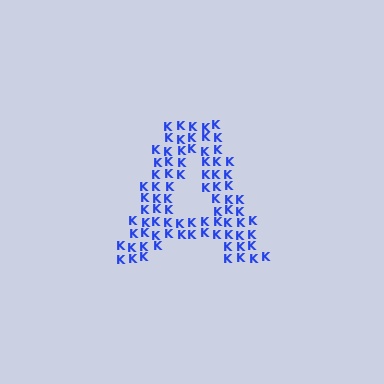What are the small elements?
The small elements are letter K's.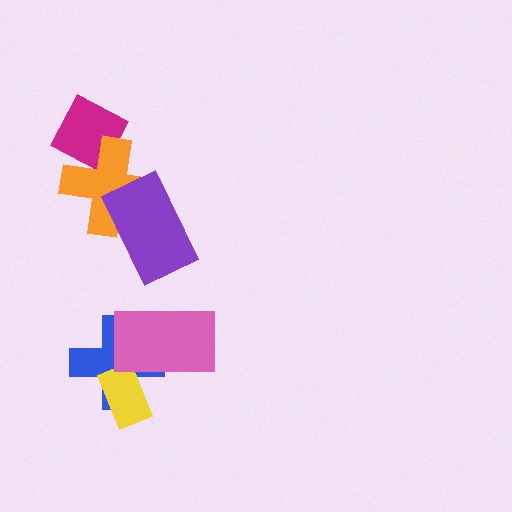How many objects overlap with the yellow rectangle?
2 objects overlap with the yellow rectangle.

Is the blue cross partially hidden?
Yes, it is partially covered by another shape.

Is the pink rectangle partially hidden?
No, no other shape covers it.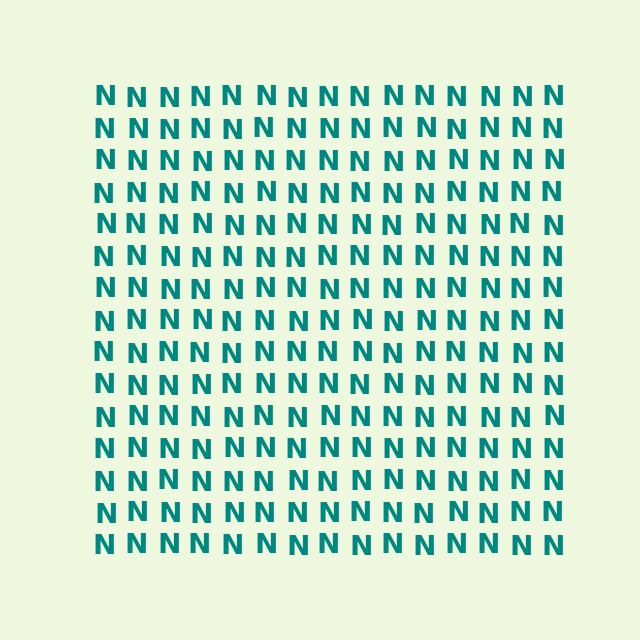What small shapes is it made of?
It is made of small letter N's.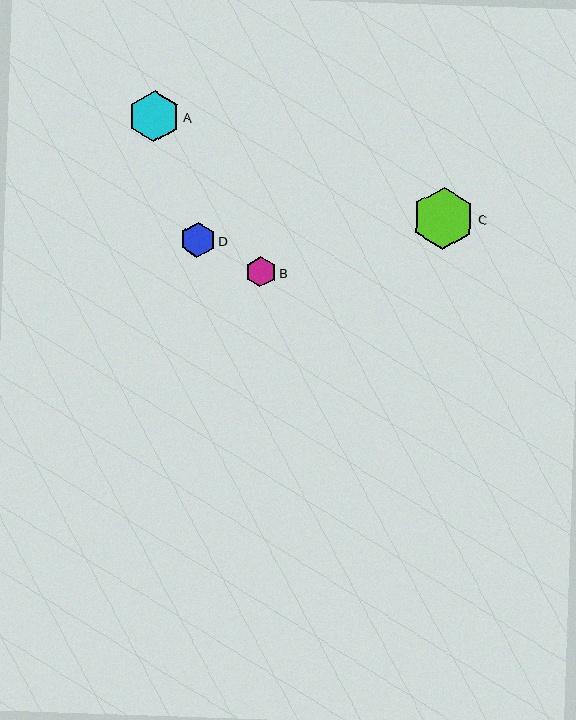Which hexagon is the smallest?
Hexagon B is the smallest with a size of approximately 30 pixels.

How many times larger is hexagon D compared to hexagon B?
Hexagon D is approximately 1.2 times the size of hexagon B.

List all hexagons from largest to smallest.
From largest to smallest: C, A, D, B.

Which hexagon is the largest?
Hexagon C is the largest with a size of approximately 62 pixels.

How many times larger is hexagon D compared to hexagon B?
Hexagon D is approximately 1.2 times the size of hexagon B.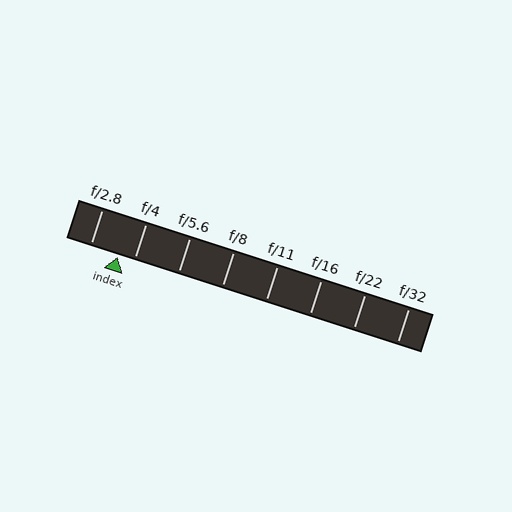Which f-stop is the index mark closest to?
The index mark is closest to f/4.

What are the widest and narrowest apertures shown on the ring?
The widest aperture shown is f/2.8 and the narrowest is f/32.